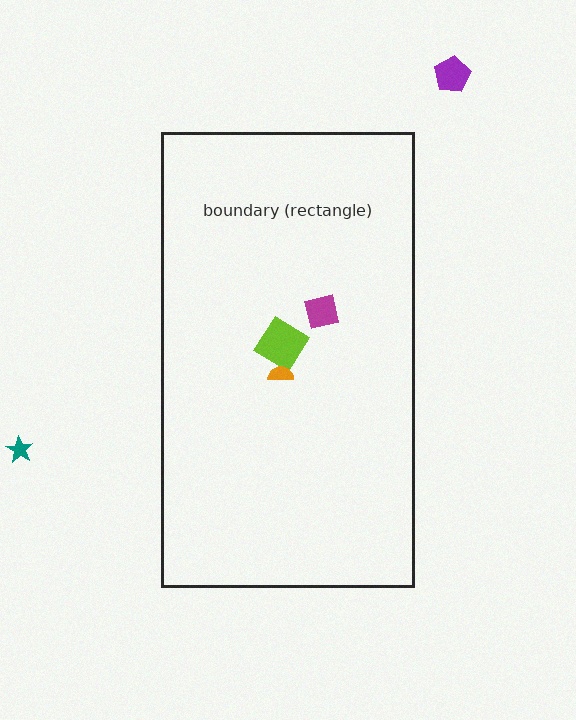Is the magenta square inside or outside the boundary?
Inside.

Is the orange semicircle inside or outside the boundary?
Inside.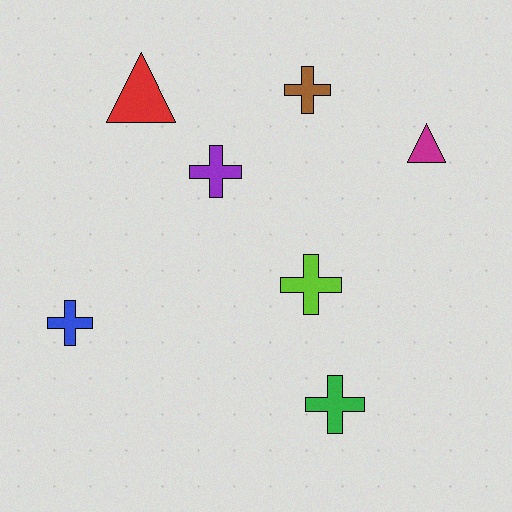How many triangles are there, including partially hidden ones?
There are 2 triangles.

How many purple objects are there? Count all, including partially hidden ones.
There is 1 purple object.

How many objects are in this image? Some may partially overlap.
There are 7 objects.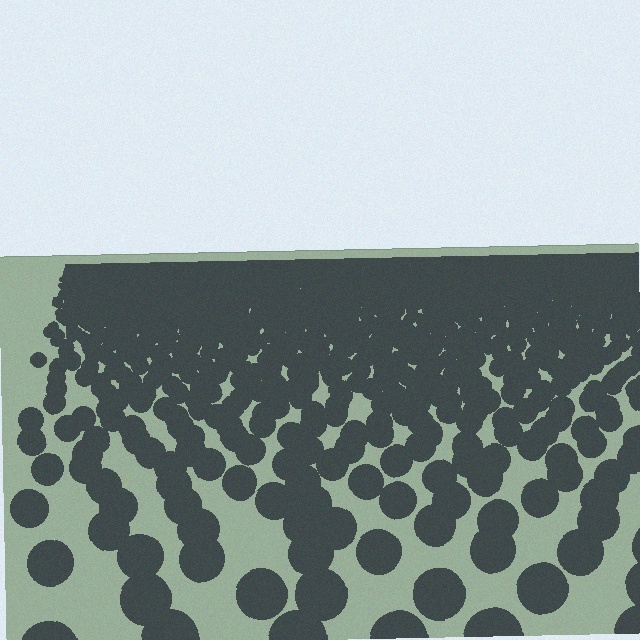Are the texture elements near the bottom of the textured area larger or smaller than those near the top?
Larger. Near the bottom, elements are closer to the viewer and appear at a bigger on-screen size.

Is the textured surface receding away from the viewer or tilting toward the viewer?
The surface is receding away from the viewer. Texture elements get smaller and denser toward the top.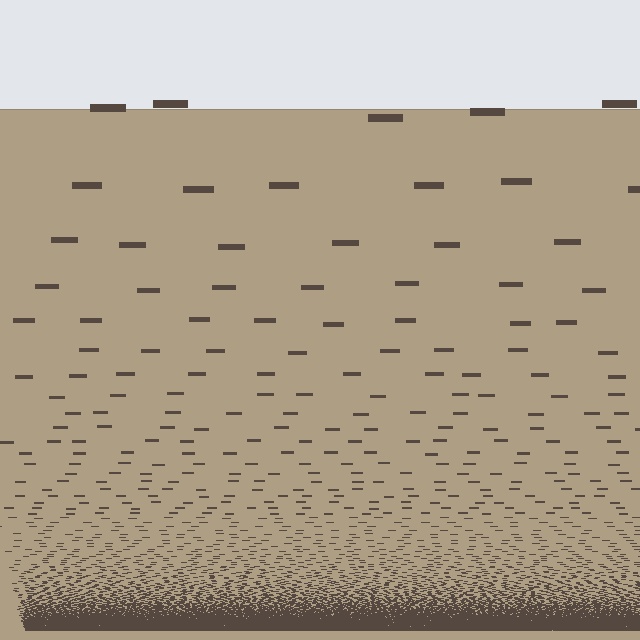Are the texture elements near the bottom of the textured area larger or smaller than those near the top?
Smaller. The gradient is inverted — elements near the bottom are smaller and denser.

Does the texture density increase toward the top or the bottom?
Density increases toward the bottom.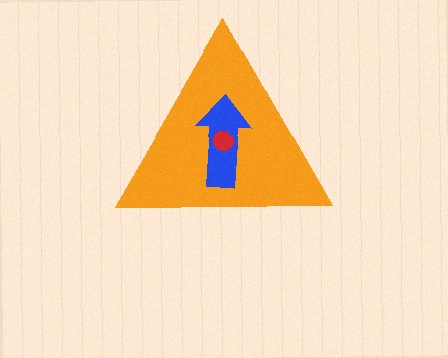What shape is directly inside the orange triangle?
The blue arrow.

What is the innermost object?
The red circle.